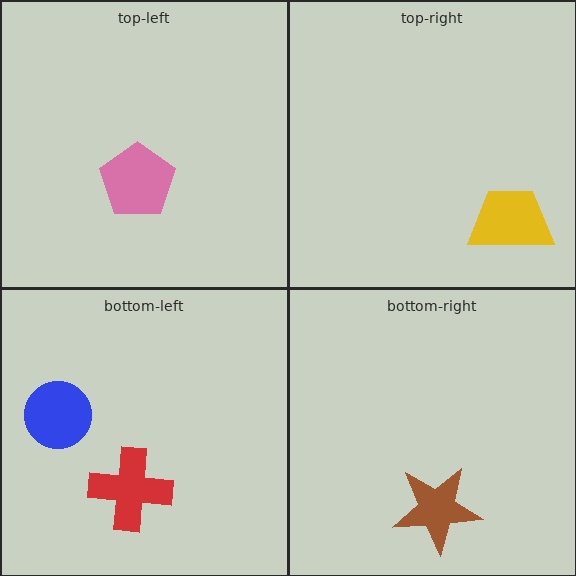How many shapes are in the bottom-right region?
1.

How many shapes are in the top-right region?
1.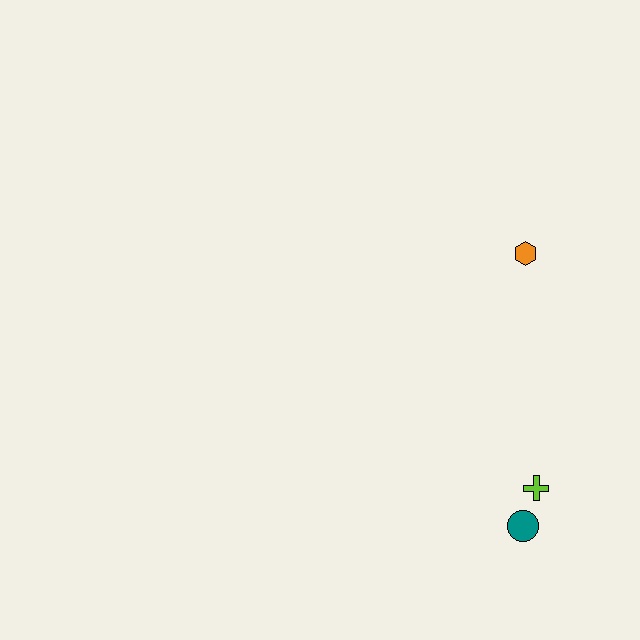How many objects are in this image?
There are 3 objects.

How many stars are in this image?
There are no stars.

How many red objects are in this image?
There are no red objects.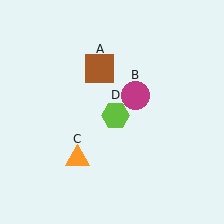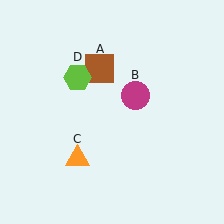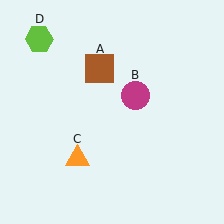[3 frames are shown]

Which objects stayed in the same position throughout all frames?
Brown square (object A) and magenta circle (object B) and orange triangle (object C) remained stationary.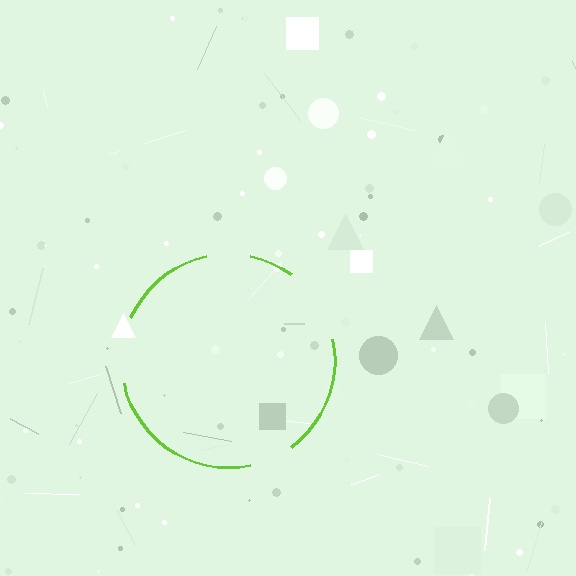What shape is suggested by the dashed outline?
The dashed outline suggests a circle.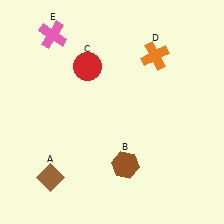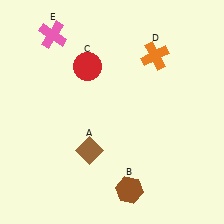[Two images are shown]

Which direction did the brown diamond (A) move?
The brown diamond (A) moved right.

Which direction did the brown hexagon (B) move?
The brown hexagon (B) moved down.